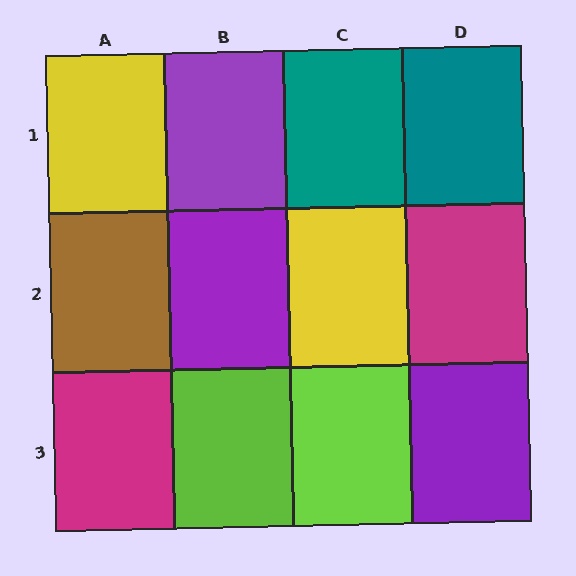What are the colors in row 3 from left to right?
Magenta, lime, lime, purple.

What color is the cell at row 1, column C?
Teal.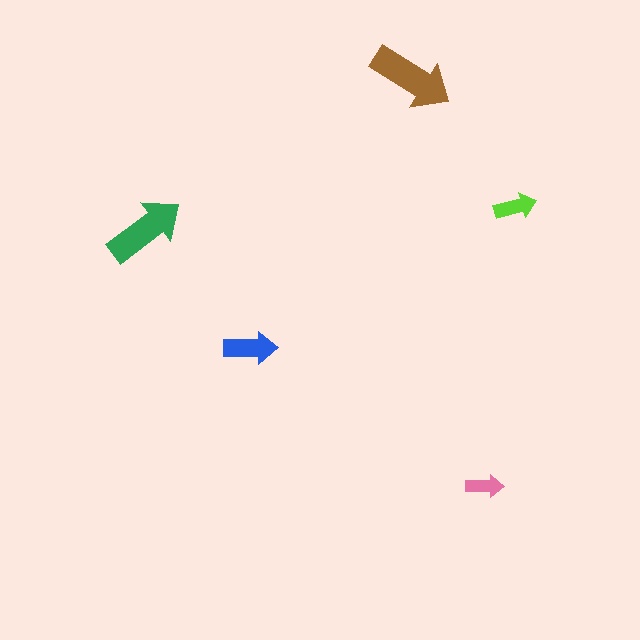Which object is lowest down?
The pink arrow is bottommost.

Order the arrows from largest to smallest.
the brown one, the green one, the blue one, the lime one, the pink one.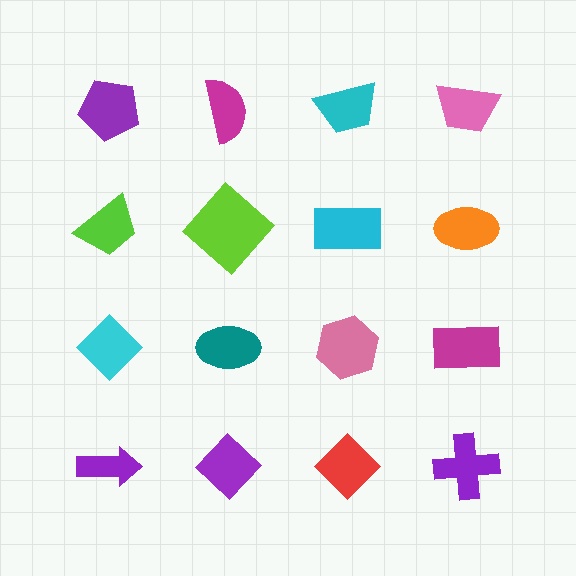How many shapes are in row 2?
4 shapes.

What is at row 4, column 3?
A red diamond.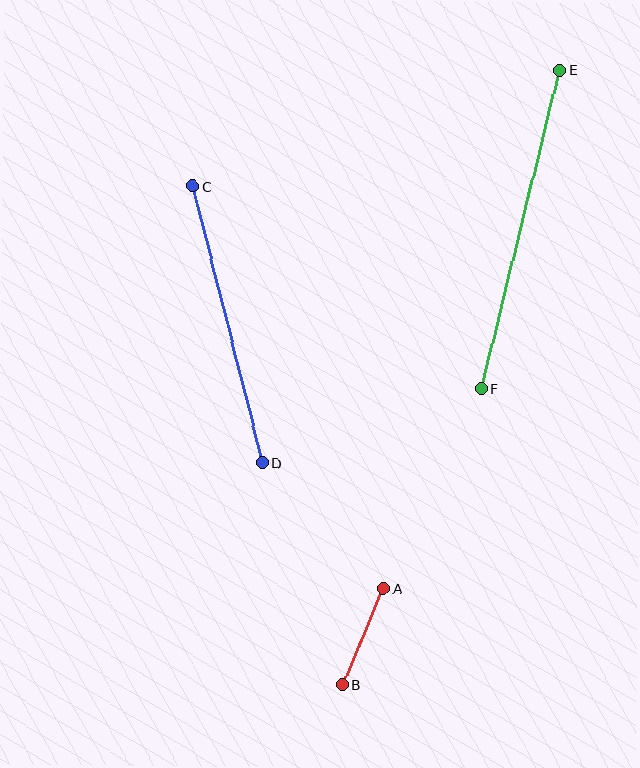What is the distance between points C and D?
The distance is approximately 285 pixels.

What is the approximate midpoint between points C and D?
The midpoint is at approximately (228, 324) pixels.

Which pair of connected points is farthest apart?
Points E and F are farthest apart.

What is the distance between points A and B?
The distance is approximately 105 pixels.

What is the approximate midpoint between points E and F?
The midpoint is at approximately (520, 229) pixels.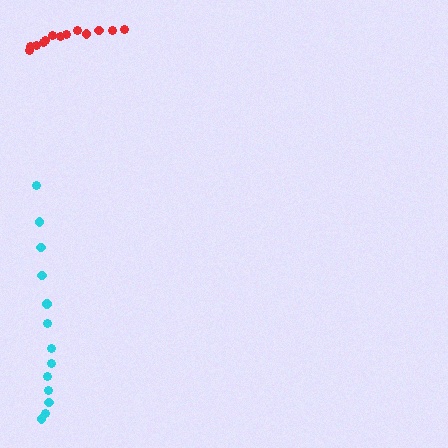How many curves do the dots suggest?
There are 2 distinct paths.